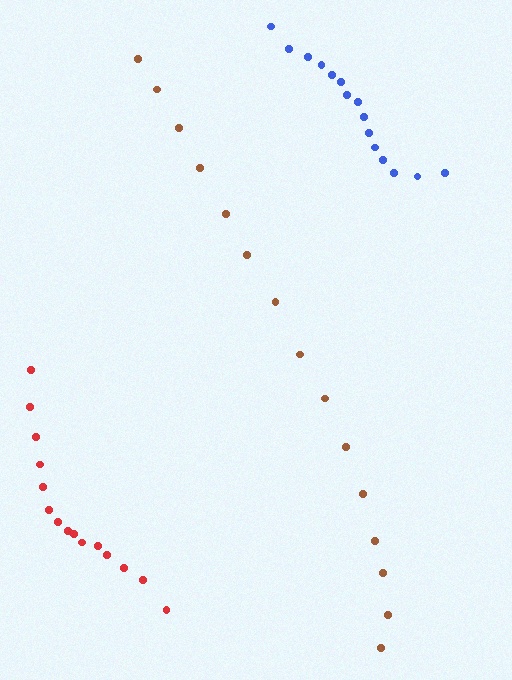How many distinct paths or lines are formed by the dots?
There are 3 distinct paths.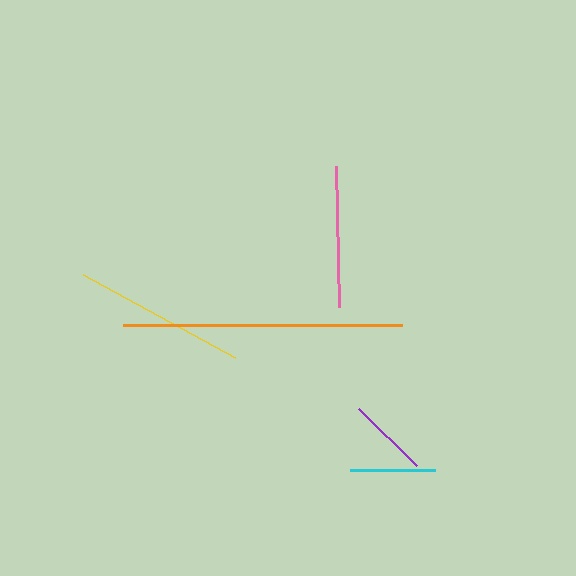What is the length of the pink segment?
The pink segment is approximately 142 pixels long.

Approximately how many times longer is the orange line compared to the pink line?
The orange line is approximately 2.0 times the length of the pink line.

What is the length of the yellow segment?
The yellow segment is approximately 173 pixels long.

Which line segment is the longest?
The orange line is the longest at approximately 279 pixels.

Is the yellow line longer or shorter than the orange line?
The orange line is longer than the yellow line.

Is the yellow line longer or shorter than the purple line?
The yellow line is longer than the purple line.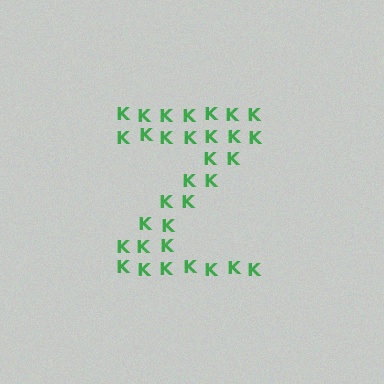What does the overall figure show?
The overall figure shows the letter Z.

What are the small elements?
The small elements are letter K's.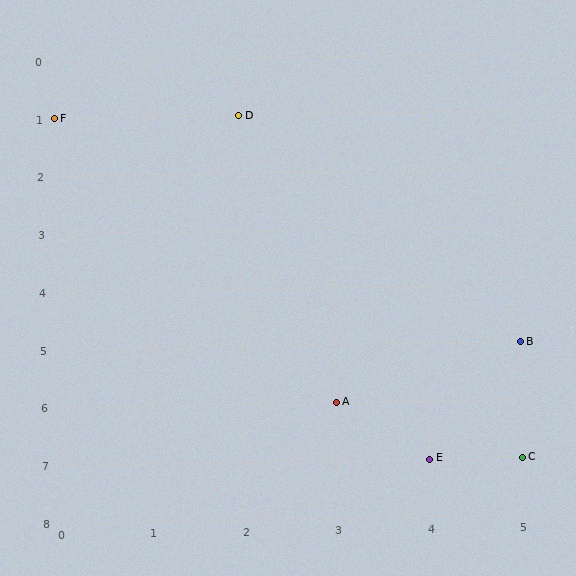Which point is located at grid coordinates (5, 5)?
Point B is at (5, 5).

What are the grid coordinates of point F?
Point F is at grid coordinates (0, 1).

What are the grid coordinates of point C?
Point C is at grid coordinates (5, 7).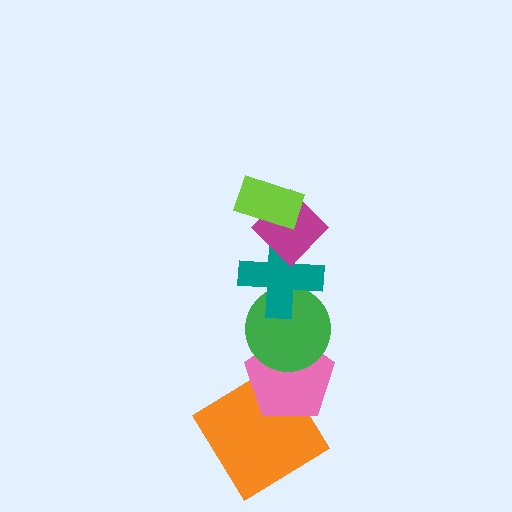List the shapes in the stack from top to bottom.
From top to bottom: the lime rectangle, the magenta diamond, the teal cross, the green circle, the pink pentagon, the orange diamond.